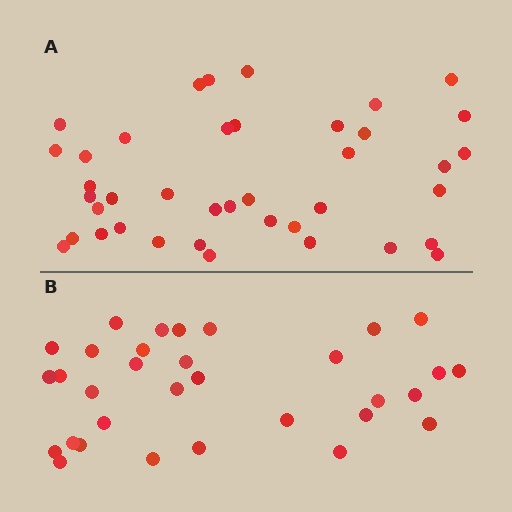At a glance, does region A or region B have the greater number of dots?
Region A (the top region) has more dots.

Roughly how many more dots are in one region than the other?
Region A has roughly 8 or so more dots than region B.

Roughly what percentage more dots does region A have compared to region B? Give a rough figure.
About 25% more.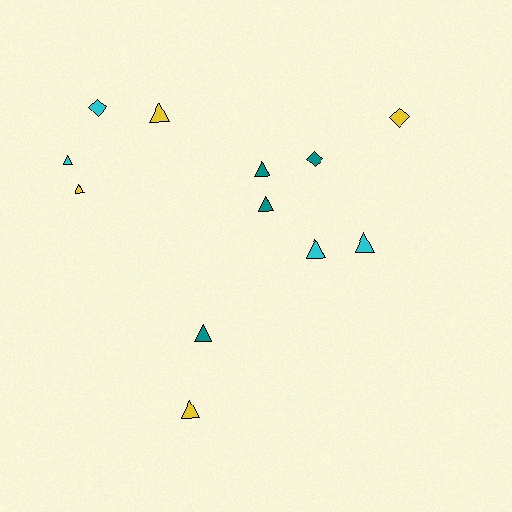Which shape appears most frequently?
Triangle, with 9 objects.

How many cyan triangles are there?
There are 3 cyan triangles.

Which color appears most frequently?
Teal, with 4 objects.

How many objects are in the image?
There are 12 objects.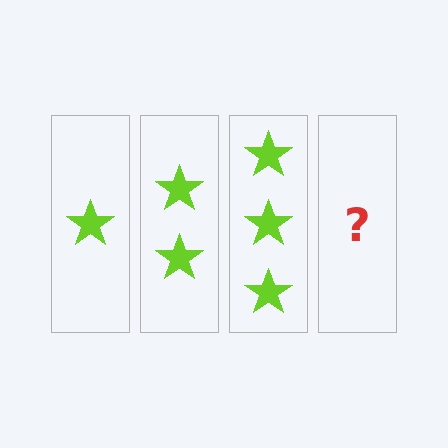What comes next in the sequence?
The next element should be 4 stars.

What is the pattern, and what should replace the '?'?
The pattern is that each step adds one more star. The '?' should be 4 stars.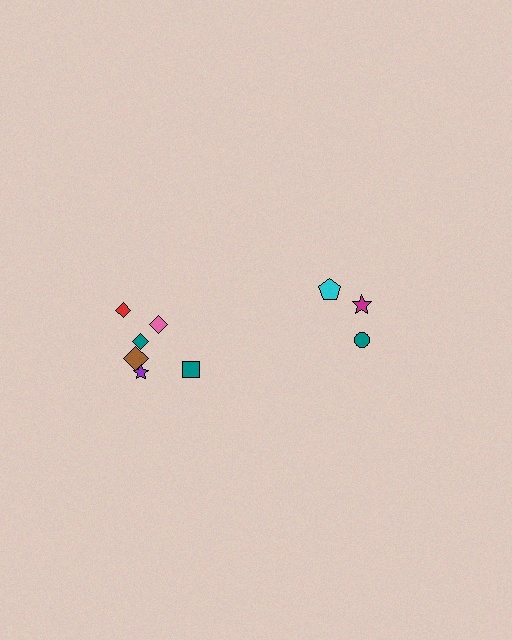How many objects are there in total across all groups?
There are 9 objects.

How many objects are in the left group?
There are 6 objects.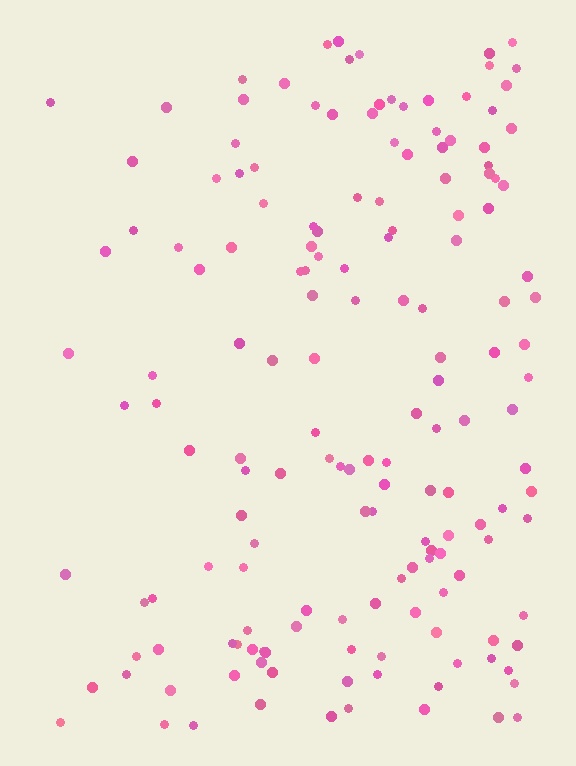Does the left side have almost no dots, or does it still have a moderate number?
Still a moderate number, just noticeably fewer than the right.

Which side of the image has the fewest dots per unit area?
The left.